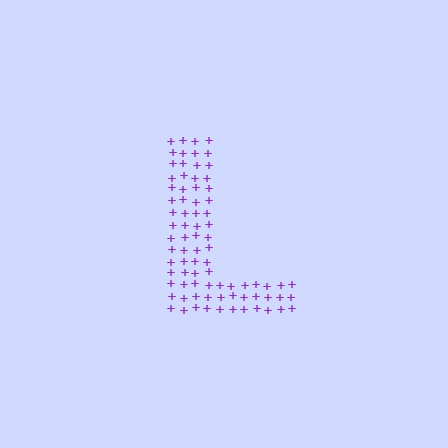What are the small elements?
The small elements are plus signs.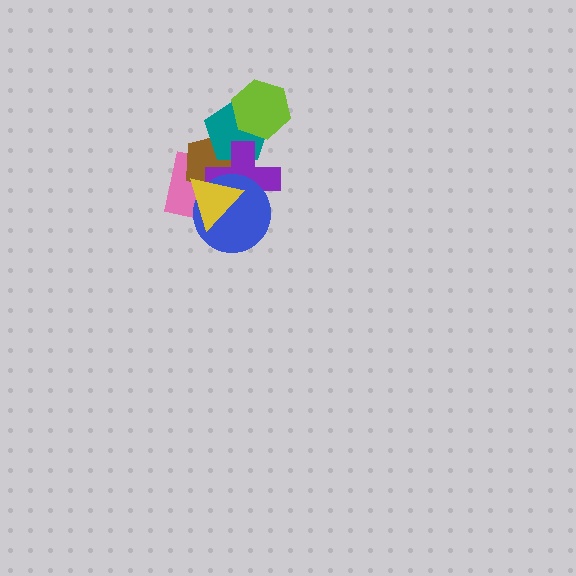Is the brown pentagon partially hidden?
Yes, it is partially covered by another shape.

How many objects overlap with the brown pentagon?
5 objects overlap with the brown pentagon.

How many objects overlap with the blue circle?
4 objects overlap with the blue circle.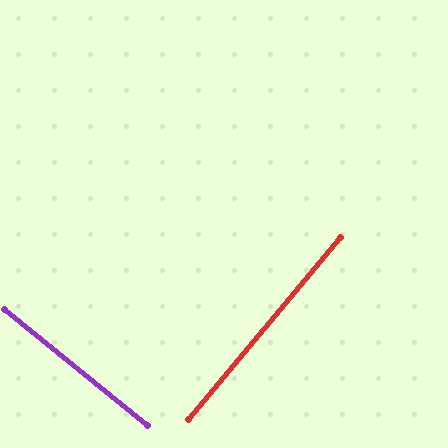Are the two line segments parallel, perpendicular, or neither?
Perpendicular — they meet at approximately 89°.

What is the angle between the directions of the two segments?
Approximately 89 degrees.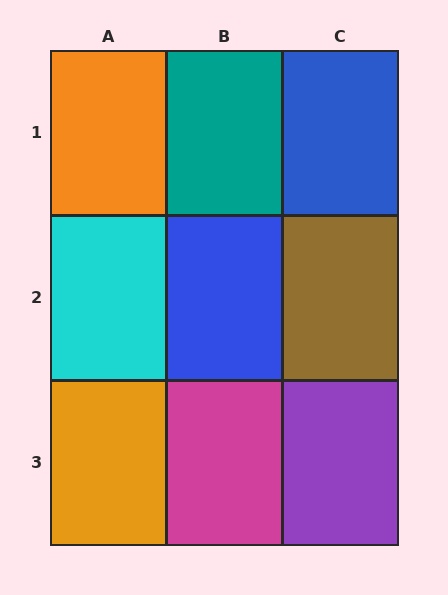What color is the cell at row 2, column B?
Blue.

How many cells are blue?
2 cells are blue.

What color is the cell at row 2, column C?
Brown.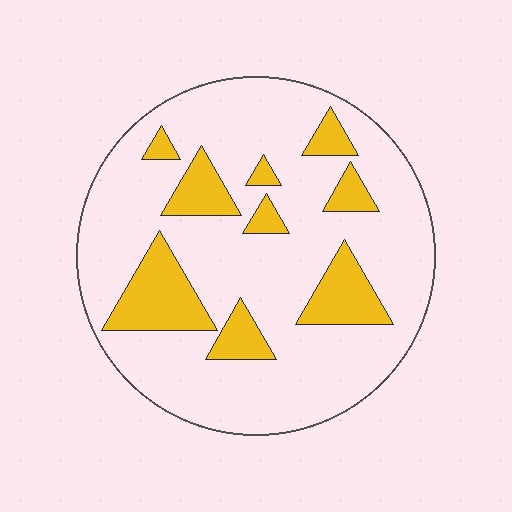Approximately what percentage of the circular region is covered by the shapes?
Approximately 20%.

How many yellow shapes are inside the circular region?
9.